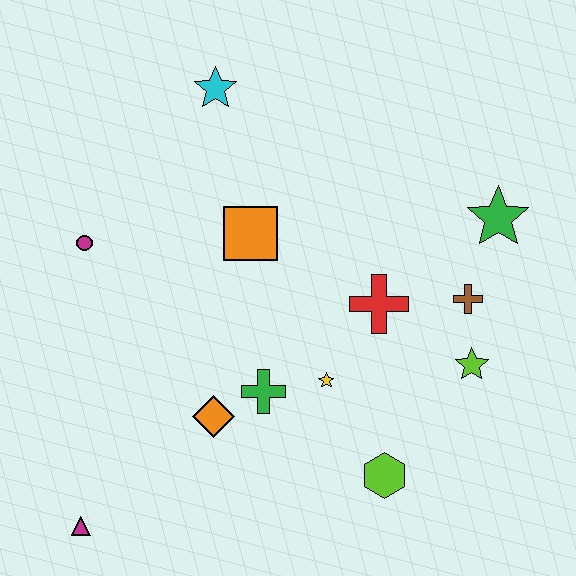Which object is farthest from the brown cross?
The magenta triangle is farthest from the brown cross.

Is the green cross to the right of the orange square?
Yes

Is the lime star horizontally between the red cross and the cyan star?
No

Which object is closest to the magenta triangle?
The orange diamond is closest to the magenta triangle.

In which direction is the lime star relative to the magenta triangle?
The lime star is to the right of the magenta triangle.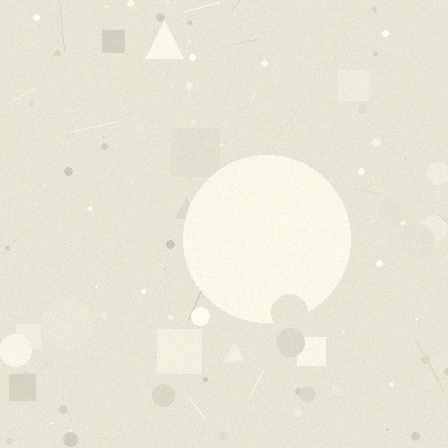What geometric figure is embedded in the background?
A circle is embedded in the background.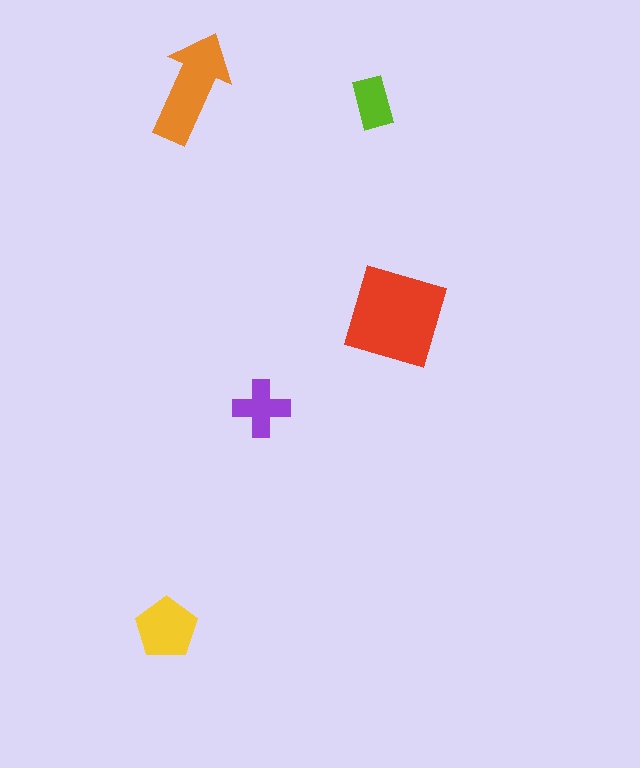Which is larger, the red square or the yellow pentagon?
The red square.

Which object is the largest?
The red square.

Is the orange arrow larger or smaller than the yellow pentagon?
Larger.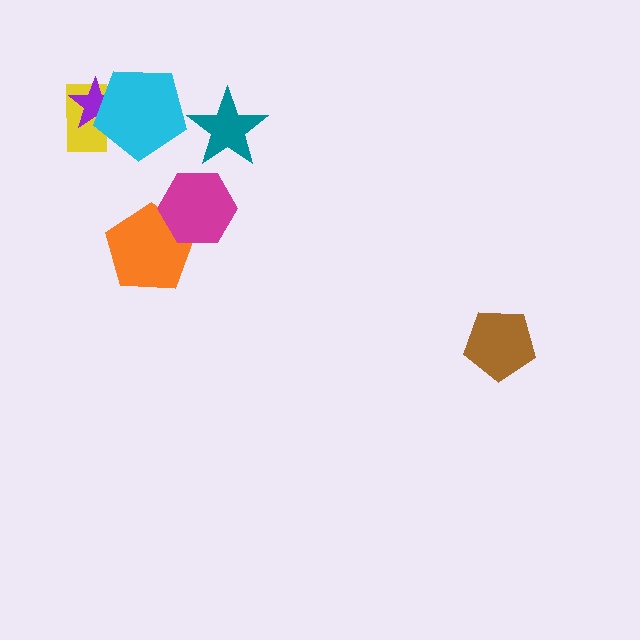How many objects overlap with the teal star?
0 objects overlap with the teal star.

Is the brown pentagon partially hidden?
No, no other shape covers it.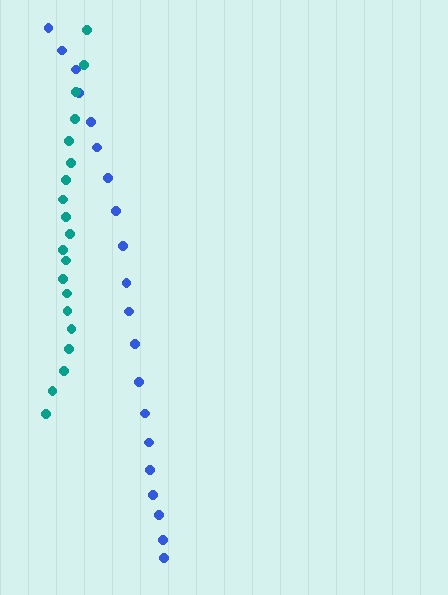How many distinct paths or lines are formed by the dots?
There are 2 distinct paths.